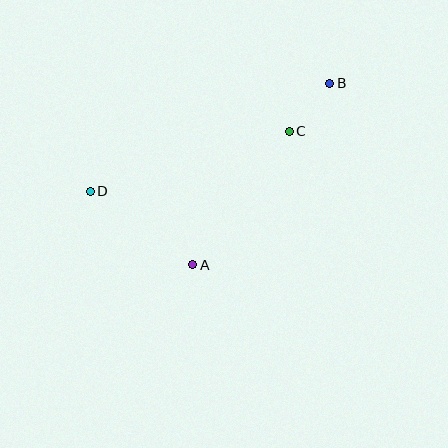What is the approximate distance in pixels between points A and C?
The distance between A and C is approximately 164 pixels.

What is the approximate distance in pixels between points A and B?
The distance between A and B is approximately 227 pixels.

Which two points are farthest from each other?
Points B and D are farthest from each other.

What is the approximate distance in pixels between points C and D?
The distance between C and D is approximately 208 pixels.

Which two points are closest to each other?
Points B and C are closest to each other.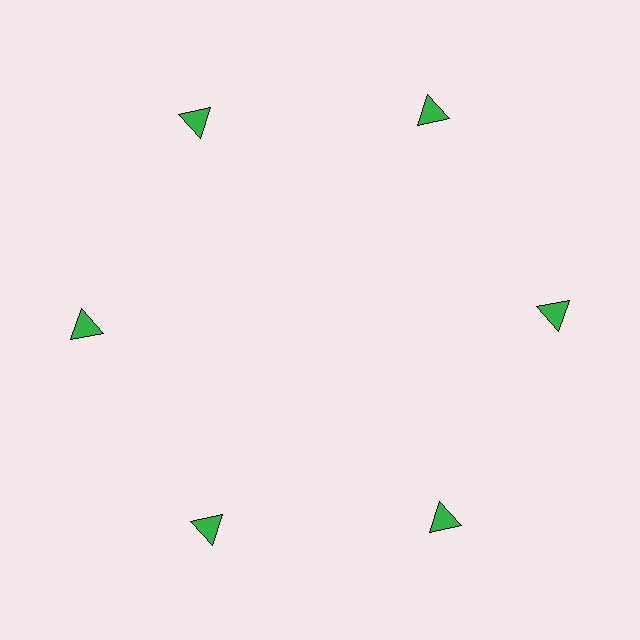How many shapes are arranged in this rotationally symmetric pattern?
There are 6 shapes, arranged in 6 groups of 1.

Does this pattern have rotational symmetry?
Yes, this pattern has 6-fold rotational symmetry. It looks the same after rotating 60 degrees around the center.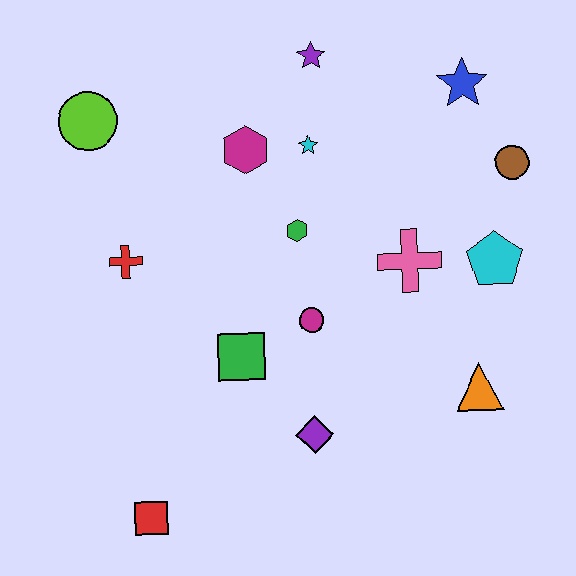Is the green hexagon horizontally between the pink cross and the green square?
Yes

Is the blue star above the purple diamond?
Yes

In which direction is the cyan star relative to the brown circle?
The cyan star is to the left of the brown circle.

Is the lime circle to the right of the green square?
No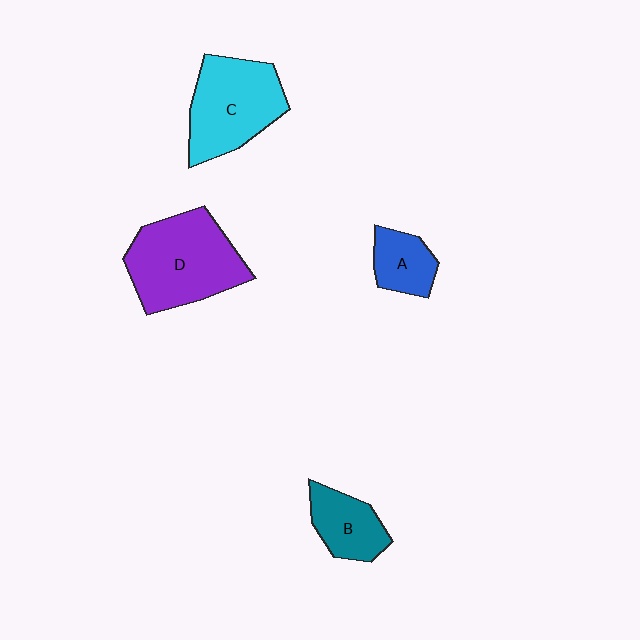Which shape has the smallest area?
Shape A (blue).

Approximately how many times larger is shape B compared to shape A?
Approximately 1.2 times.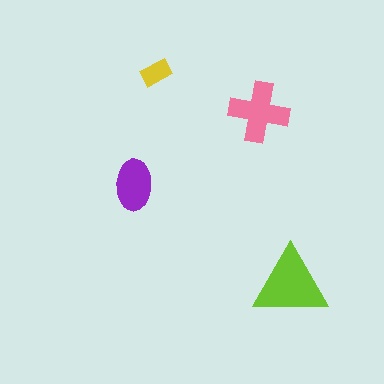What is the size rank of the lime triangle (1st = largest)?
1st.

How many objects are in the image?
There are 4 objects in the image.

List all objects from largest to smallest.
The lime triangle, the pink cross, the purple ellipse, the yellow rectangle.